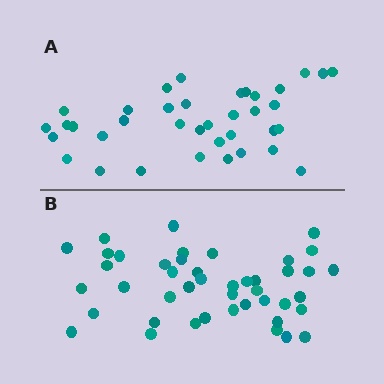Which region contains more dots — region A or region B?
Region B (the bottom region) has more dots.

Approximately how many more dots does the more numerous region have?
Region B has roughly 8 or so more dots than region A.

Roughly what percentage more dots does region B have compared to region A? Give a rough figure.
About 20% more.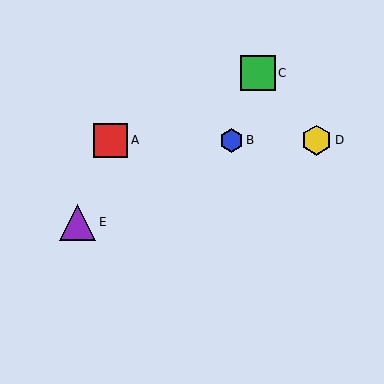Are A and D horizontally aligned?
Yes, both are at y≈140.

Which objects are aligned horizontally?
Objects A, B, D are aligned horizontally.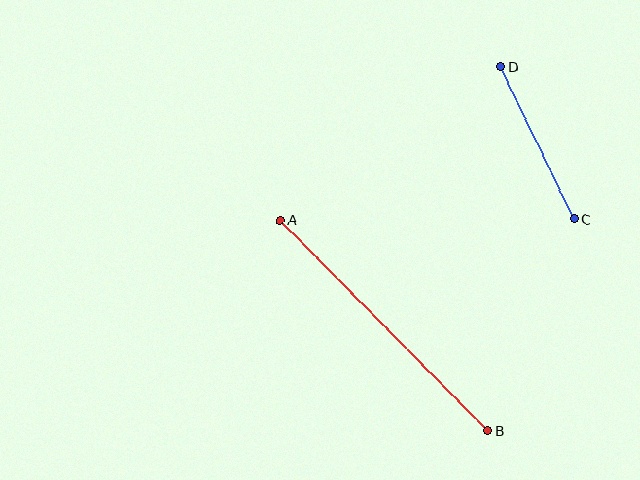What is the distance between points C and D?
The distance is approximately 169 pixels.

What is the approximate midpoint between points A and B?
The midpoint is at approximately (384, 325) pixels.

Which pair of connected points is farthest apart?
Points A and B are farthest apart.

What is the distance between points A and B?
The distance is approximately 295 pixels.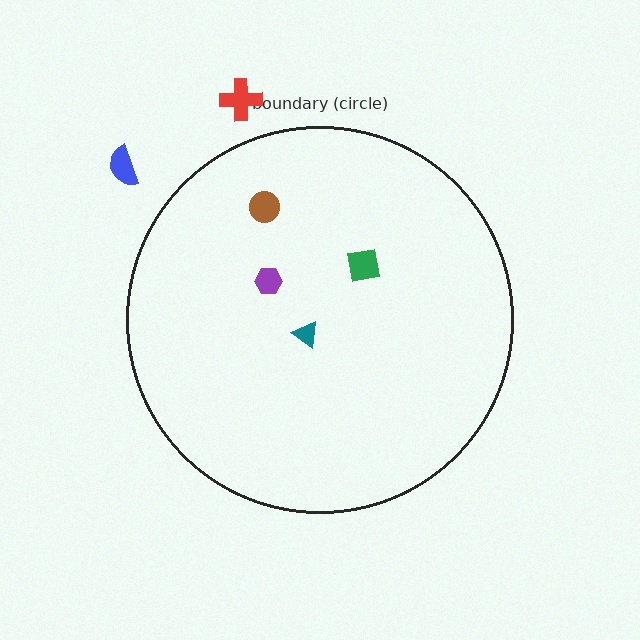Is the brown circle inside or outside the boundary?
Inside.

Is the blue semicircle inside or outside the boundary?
Outside.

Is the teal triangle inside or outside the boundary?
Inside.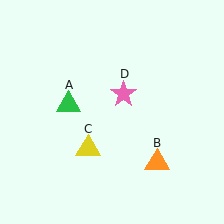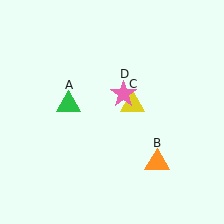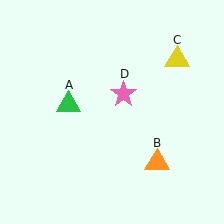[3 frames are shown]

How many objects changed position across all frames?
1 object changed position: yellow triangle (object C).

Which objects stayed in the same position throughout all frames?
Green triangle (object A) and orange triangle (object B) and pink star (object D) remained stationary.